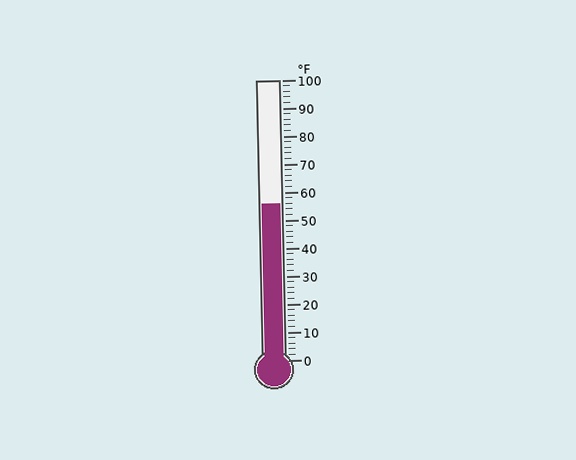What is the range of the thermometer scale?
The thermometer scale ranges from 0°F to 100°F.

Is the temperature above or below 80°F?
The temperature is below 80°F.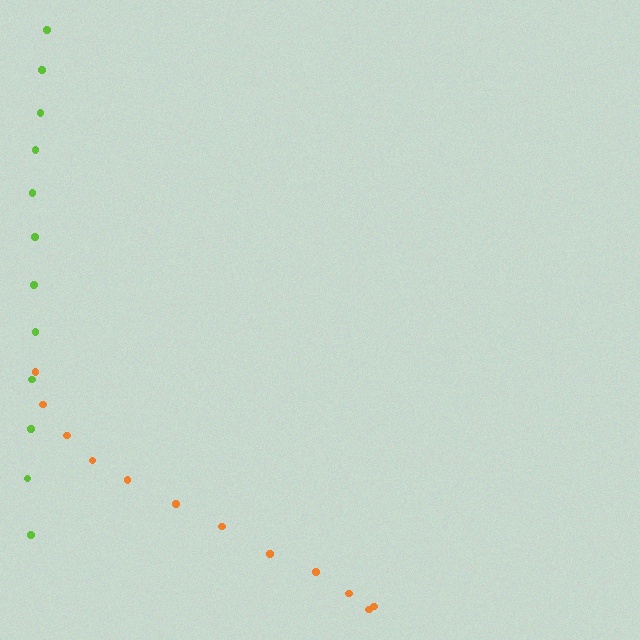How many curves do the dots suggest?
There are 2 distinct paths.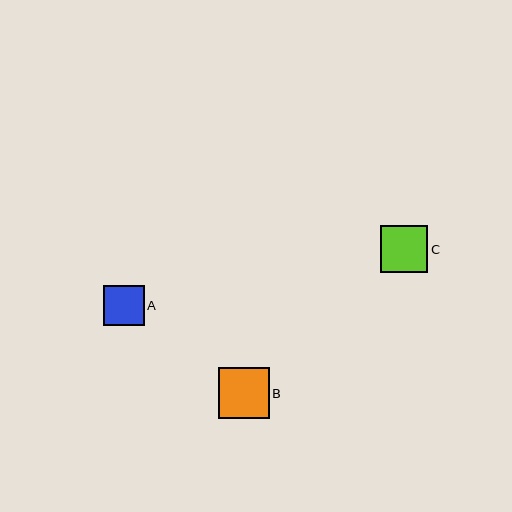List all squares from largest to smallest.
From largest to smallest: B, C, A.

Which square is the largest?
Square B is the largest with a size of approximately 51 pixels.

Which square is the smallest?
Square A is the smallest with a size of approximately 41 pixels.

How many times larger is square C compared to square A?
Square C is approximately 1.2 times the size of square A.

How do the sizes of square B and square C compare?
Square B and square C are approximately the same size.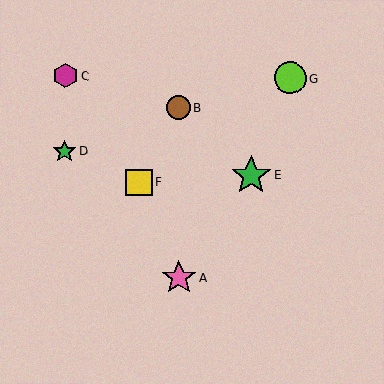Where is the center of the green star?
The center of the green star is at (65, 152).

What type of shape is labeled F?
Shape F is a yellow square.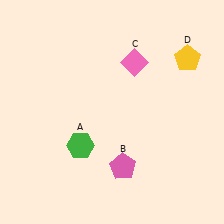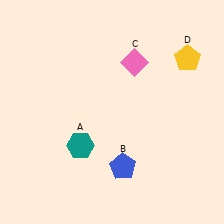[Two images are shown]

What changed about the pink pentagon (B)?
In Image 1, B is pink. In Image 2, it changed to blue.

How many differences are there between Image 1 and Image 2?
There are 2 differences between the two images.